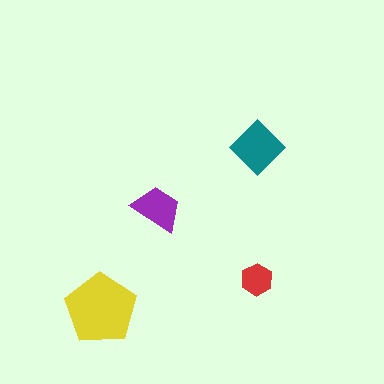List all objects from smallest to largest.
The red hexagon, the purple trapezoid, the teal diamond, the yellow pentagon.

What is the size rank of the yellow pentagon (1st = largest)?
1st.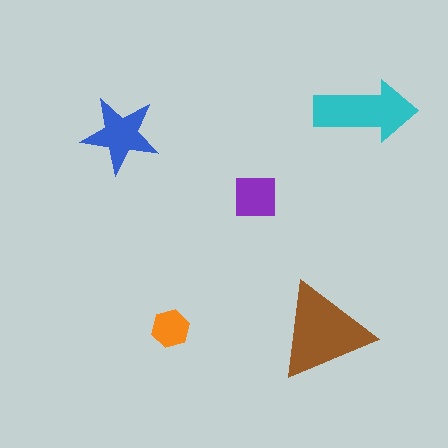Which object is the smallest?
The orange hexagon.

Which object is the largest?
The brown triangle.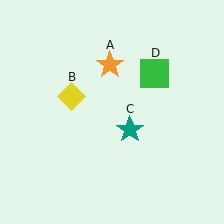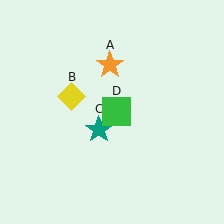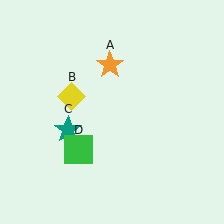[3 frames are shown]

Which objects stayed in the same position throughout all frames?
Orange star (object A) and yellow diamond (object B) remained stationary.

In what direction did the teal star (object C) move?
The teal star (object C) moved left.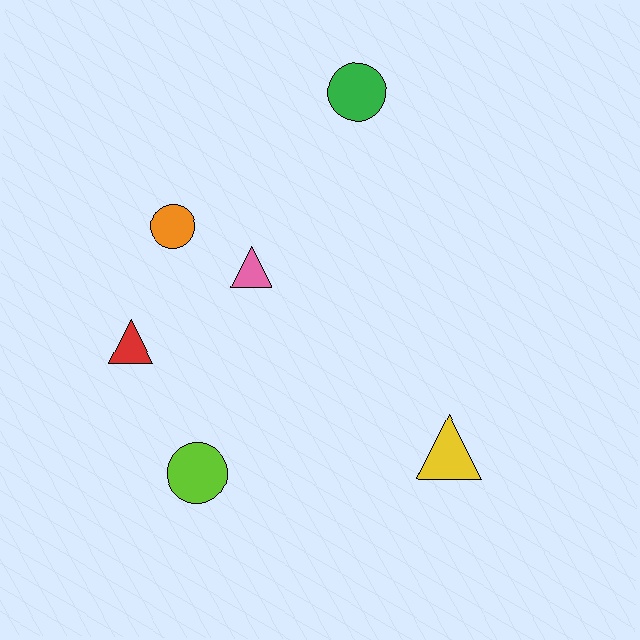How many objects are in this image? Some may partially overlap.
There are 6 objects.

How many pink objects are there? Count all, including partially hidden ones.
There is 1 pink object.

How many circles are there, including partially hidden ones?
There are 3 circles.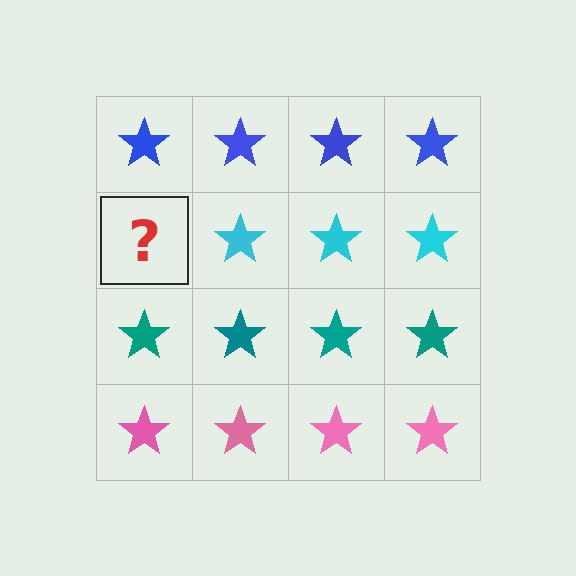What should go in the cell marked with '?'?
The missing cell should contain a cyan star.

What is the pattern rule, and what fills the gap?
The rule is that each row has a consistent color. The gap should be filled with a cyan star.